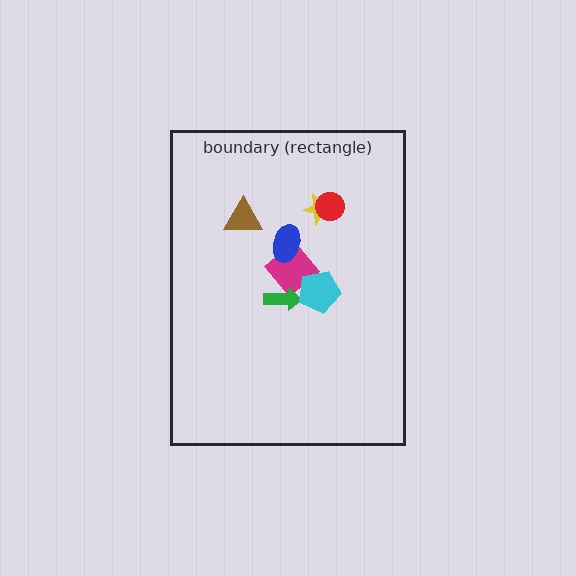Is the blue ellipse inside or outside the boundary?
Inside.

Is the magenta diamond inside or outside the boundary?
Inside.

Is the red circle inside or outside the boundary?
Inside.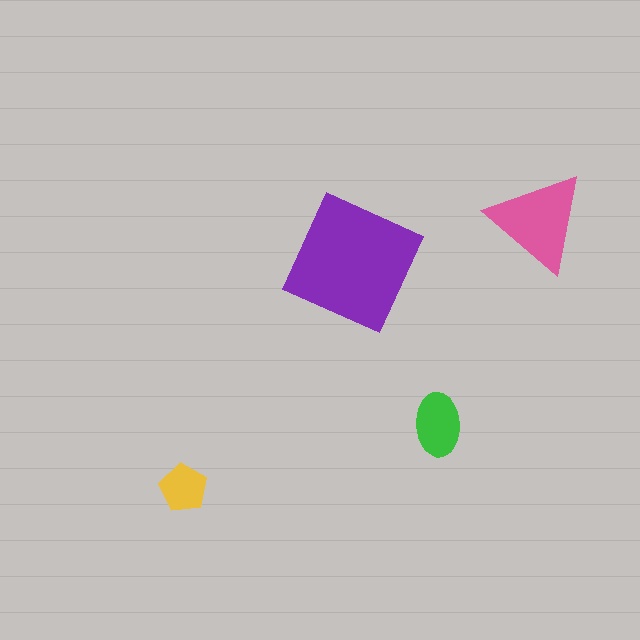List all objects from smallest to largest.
The yellow pentagon, the green ellipse, the pink triangle, the purple square.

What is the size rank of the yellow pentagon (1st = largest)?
4th.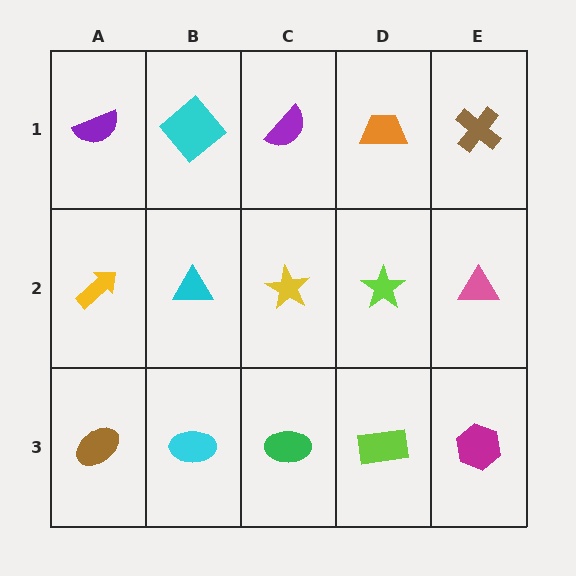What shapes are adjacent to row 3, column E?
A pink triangle (row 2, column E), a lime rectangle (row 3, column D).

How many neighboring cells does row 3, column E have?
2.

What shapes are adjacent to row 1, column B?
A cyan triangle (row 2, column B), a purple semicircle (row 1, column A), a purple semicircle (row 1, column C).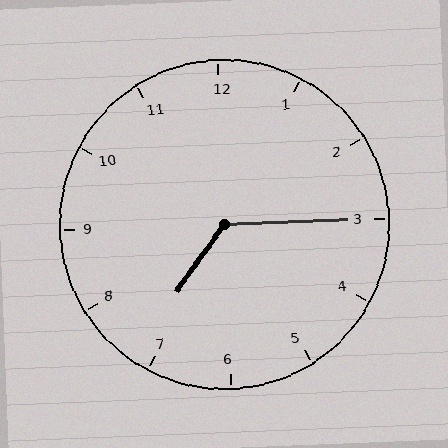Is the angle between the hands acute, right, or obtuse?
It is obtuse.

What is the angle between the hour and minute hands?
Approximately 128 degrees.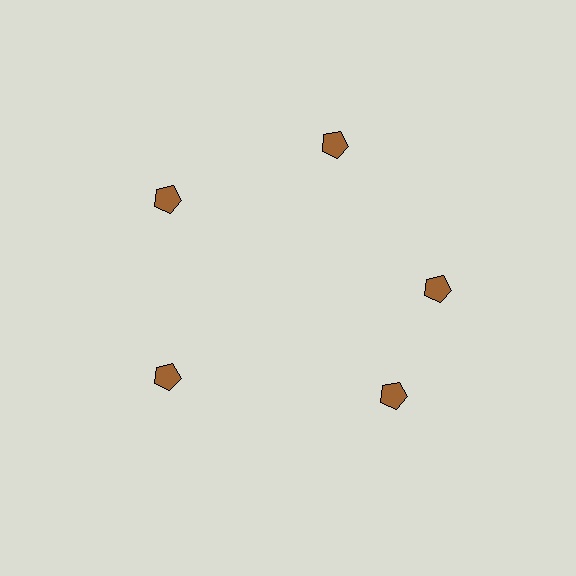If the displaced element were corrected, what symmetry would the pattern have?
It would have 5-fold rotational symmetry — the pattern would map onto itself every 72 degrees.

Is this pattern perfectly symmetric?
No. The 5 brown pentagons are arranged in a ring, but one element near the 5 o'clock position is rotated out of alignment along the ring, breaking the 5-fold rotational symmetry.